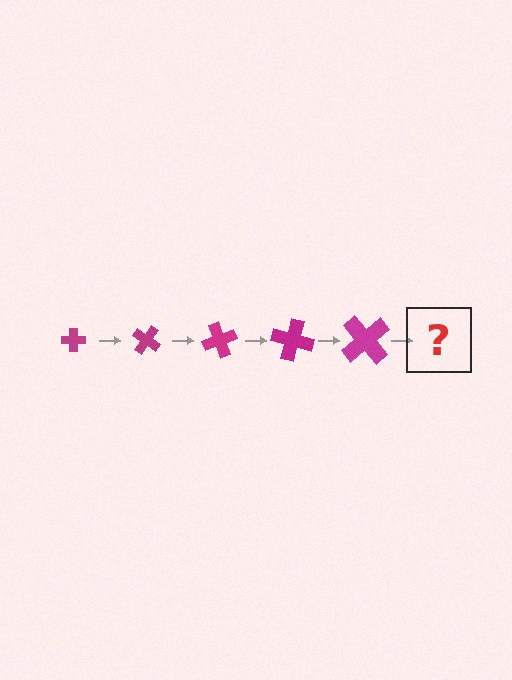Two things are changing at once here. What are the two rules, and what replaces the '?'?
The two rules are that the cross grows larger each step and it rotates 35 degrees each step. The '?' should be a cross, larger than the previous one and rotated 175 degrees from the start.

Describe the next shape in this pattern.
It should be a cross, larger than the previous one and rotated 175 degrees from the start.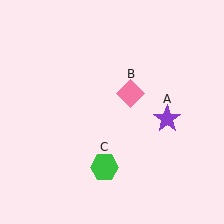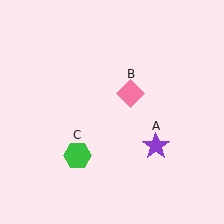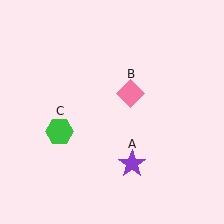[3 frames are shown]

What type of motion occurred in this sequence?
The purple star (object A), green hexagon (object C) rotated clockwise around the center of the scene.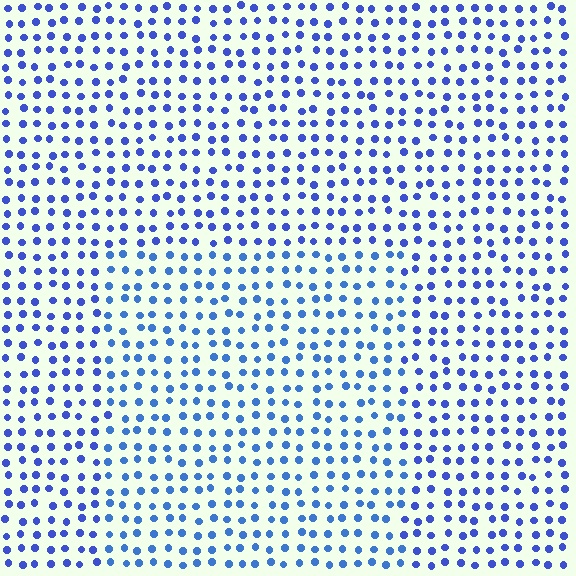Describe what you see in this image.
The image is filled with small blue elements in a uniform arrangement. A rectangle-shaped region is visible where the elements are tinted to a slightly different hue, forming a subtle color boundary.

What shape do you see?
I see a rectangle.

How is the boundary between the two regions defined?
The boundary is defined purely by a slight shift in hue (about 17 degrees). Spacing, size, and orientation are identical on both sides.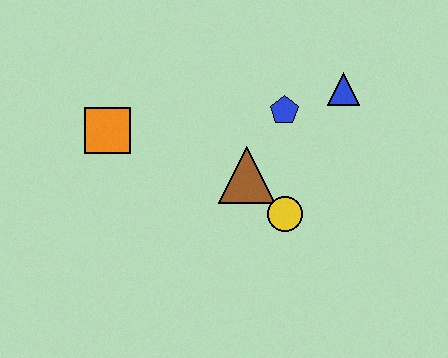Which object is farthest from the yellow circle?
The orange square is farthest from the yellow circle.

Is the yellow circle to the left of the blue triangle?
Yes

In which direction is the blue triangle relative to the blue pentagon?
The blue triangle is to the right of the blue pentagon.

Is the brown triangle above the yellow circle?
Yes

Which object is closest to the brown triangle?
The yellow circle is closest to the brown triangle.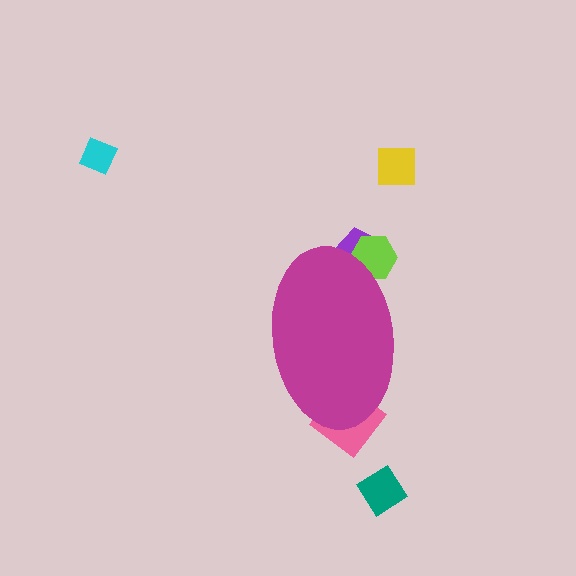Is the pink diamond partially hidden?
Yes, the pink diamond is partially hidden behind the magenta ellipse.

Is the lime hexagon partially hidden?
Yes, the lime hexagon is partially hidden behind the magenta ellipse.